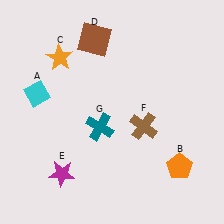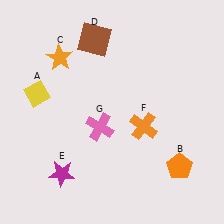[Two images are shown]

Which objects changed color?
A changed from cyan to yellow. F changed from brown to orange. G changed from teal to pink.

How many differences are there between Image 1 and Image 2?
There are 3 differences between the two images.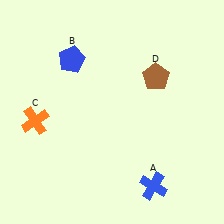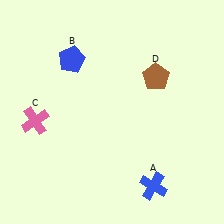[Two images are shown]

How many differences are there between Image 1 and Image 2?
There is 1 difference between the two images.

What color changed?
The cross (C) changed from orange in Image 1 to pink in Image 2.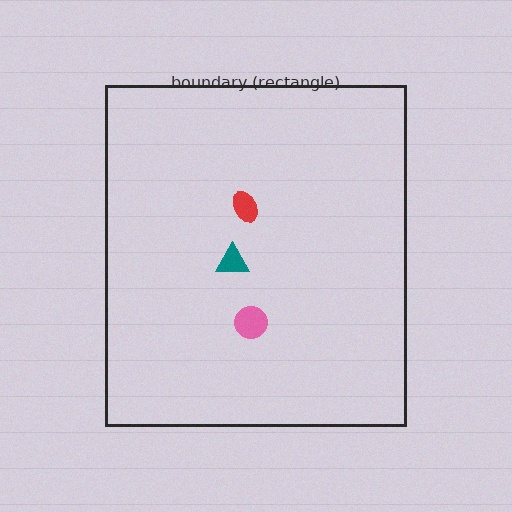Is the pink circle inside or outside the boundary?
Inside.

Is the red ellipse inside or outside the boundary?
Inside.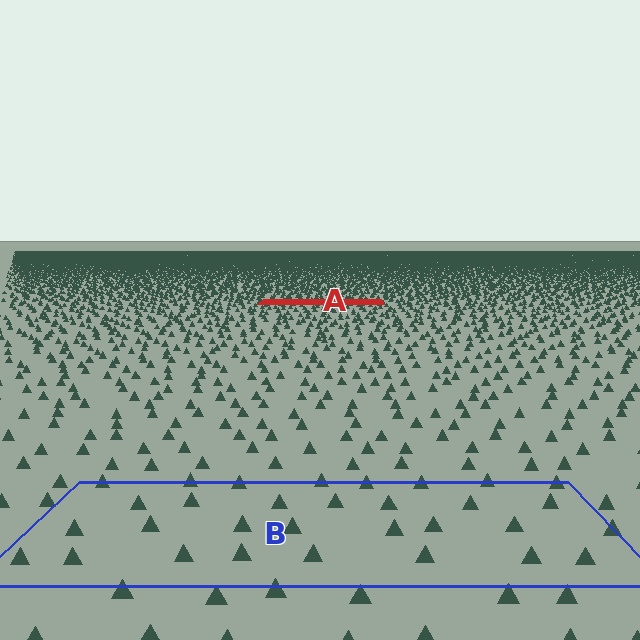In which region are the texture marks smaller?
The texture marks are smaller in region A, because it is farther away.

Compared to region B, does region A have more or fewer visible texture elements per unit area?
Region A has more texture elements per unit area — they are packed more densely because it is farther away.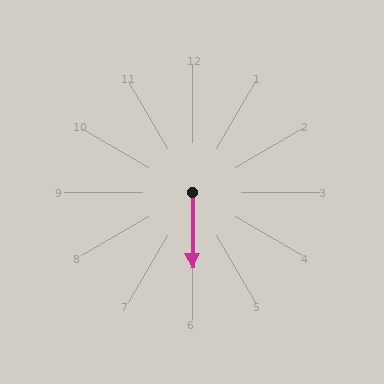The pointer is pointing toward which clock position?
Roughly 6 o'clock.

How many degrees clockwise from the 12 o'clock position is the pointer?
Approximately 180 degrees.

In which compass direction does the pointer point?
South.